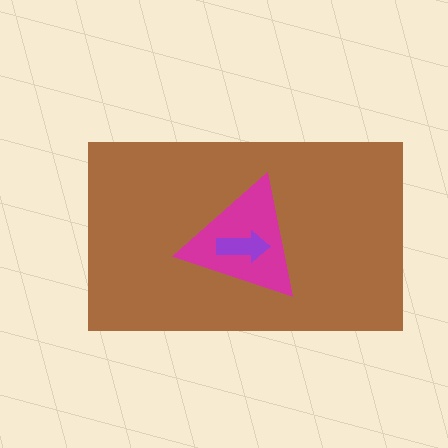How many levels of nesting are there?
3.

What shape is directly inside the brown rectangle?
The magenta triangle.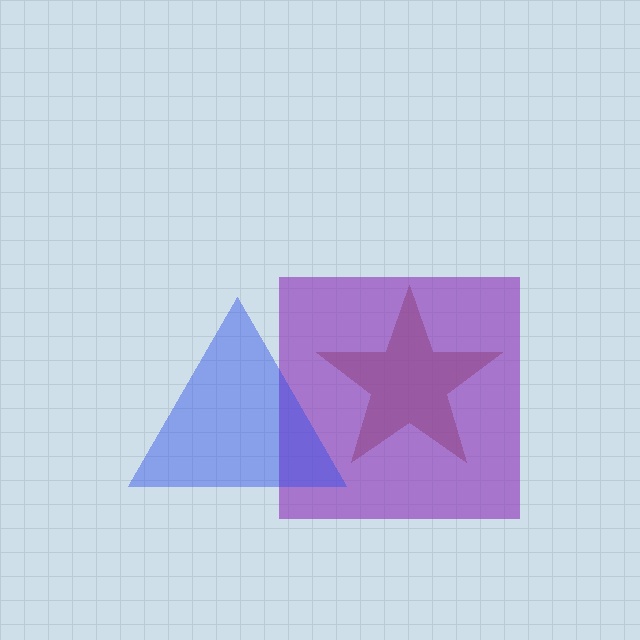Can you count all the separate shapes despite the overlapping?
Yes, there are 3 separate shapes.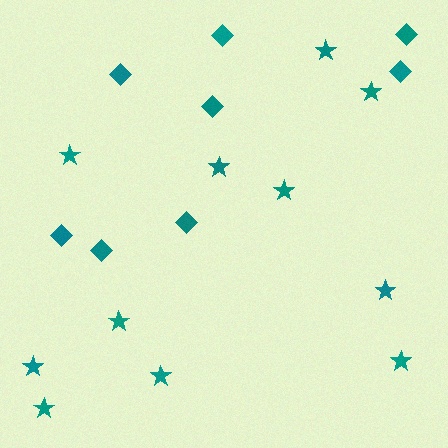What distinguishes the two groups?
There are 2 groups: one group of stars (11) and one group of diamonds (8).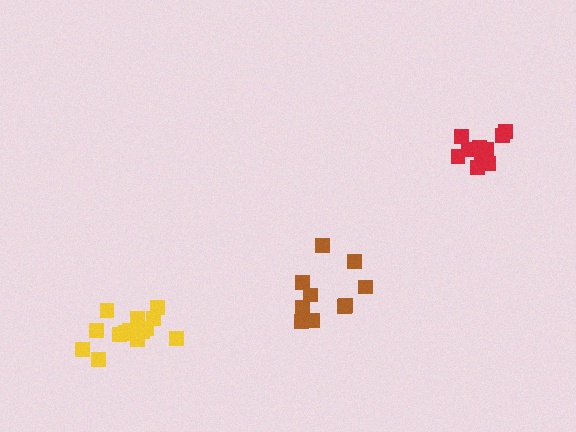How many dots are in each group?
Group 1: 10 dots, Group 2: 15 dots, Group 3: 10 dots (35 total).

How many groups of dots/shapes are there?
There are 3 groups.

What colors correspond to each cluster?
The clusters are colored: brown, yellow, red.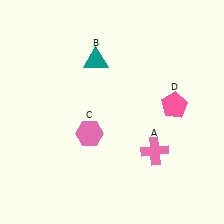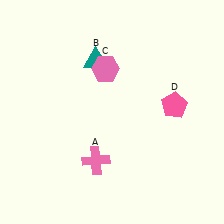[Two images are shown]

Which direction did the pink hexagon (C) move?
The pink hexagon (C) moved up.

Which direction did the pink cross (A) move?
The pink cross (A) moved left.